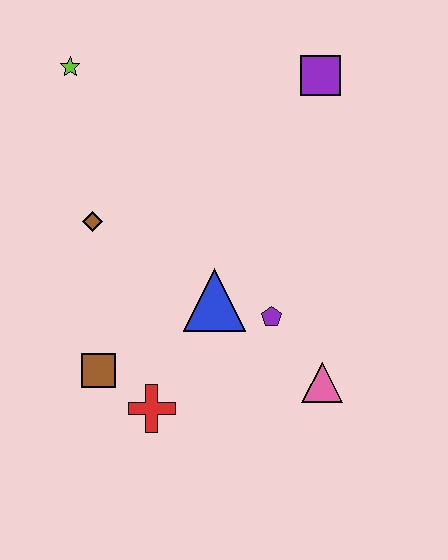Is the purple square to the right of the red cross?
Yes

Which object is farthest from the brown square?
The purple square is farthest from the brown square.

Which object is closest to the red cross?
The brown square is closest to the red cross.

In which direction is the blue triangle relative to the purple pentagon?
The blue triangle is to the left of the purple pentagon.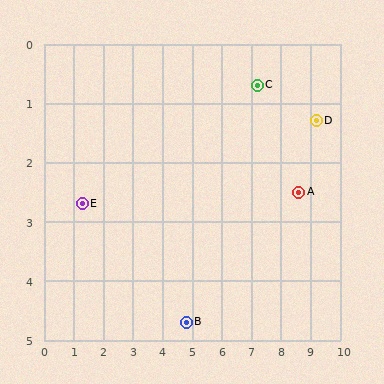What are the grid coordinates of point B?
Point B is at approximately (4.8, 4.7).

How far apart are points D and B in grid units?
Points D and B are about 5.6 grid units apart.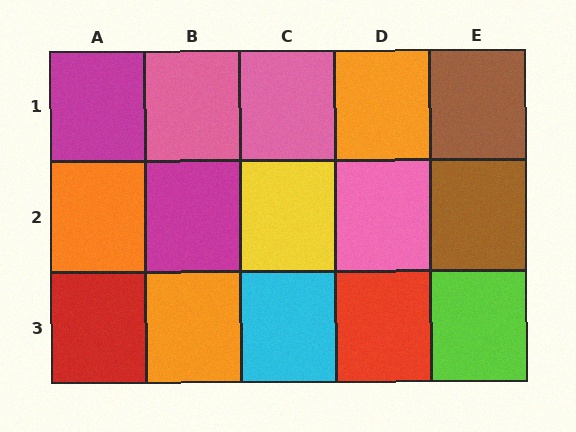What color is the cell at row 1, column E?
Brown.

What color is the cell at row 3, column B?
Orange.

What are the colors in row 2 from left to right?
Orange, magenta, yellow, pink, brown.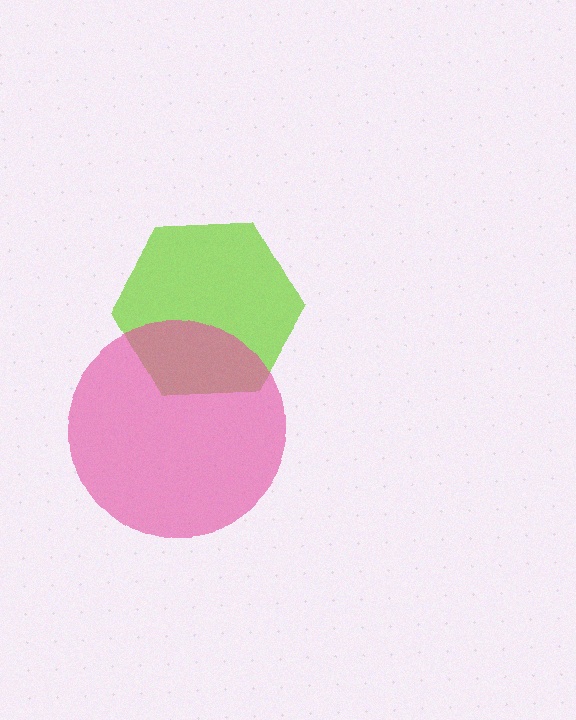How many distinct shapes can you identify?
There are 2 distinct shapes: a lime hexagon, a pink circle.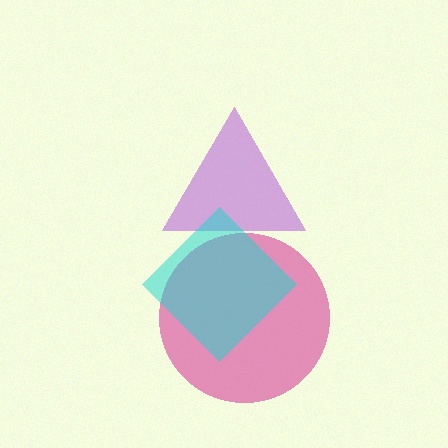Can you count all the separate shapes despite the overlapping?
Yes, there are 3 separate shapes.